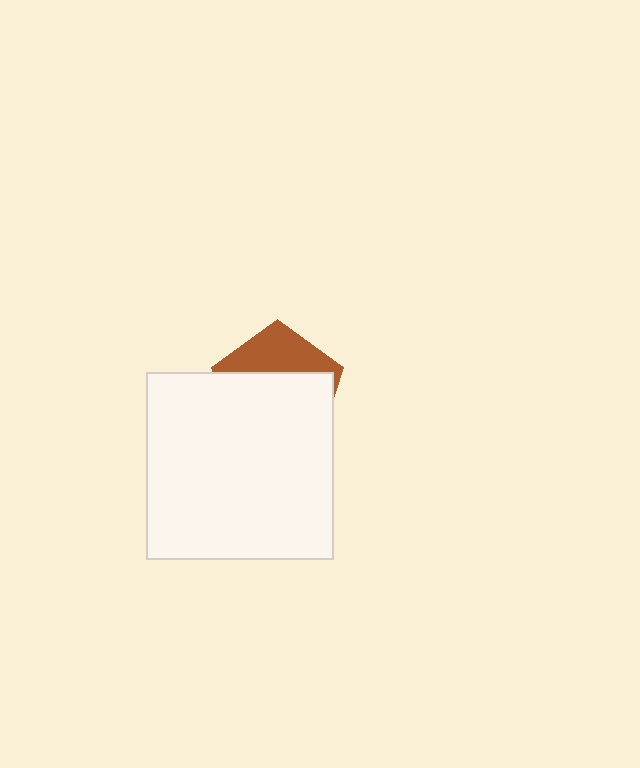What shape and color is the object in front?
The object in front is a white square.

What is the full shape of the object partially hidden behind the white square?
The partially hidden object is a brown pentagon.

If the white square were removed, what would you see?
You would see the complete brown pentagon.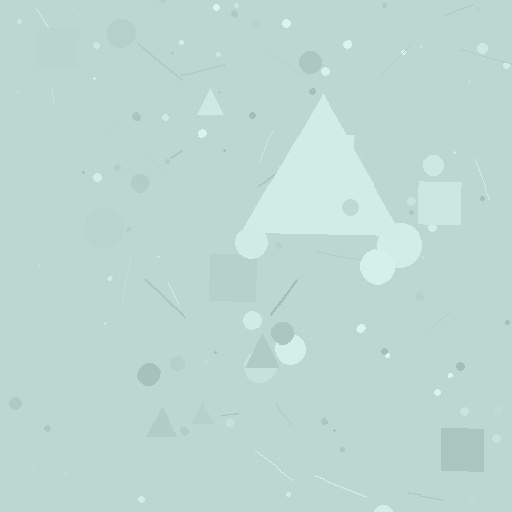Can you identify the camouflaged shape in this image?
The camouflaged shape is a triangle.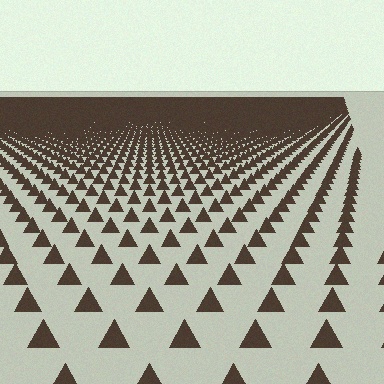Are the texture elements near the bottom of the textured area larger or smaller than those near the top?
Larger. Near the bottom, elements are closer to the viewer and appear at a bigger on-screen size.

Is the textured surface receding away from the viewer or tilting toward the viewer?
The surface is receding away from the viewer. Texture elements get smaller and denser toward the top.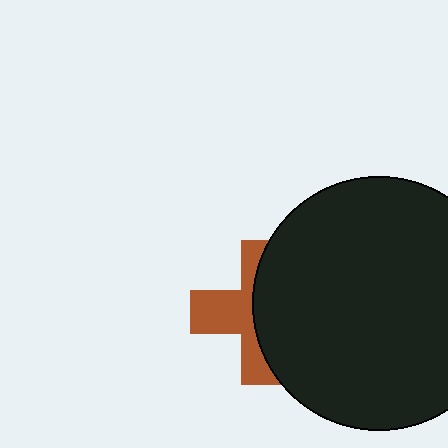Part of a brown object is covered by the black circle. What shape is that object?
It is a cross.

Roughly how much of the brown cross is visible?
About half of it is visible (roughly 45%).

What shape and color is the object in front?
The object in front is a black circle.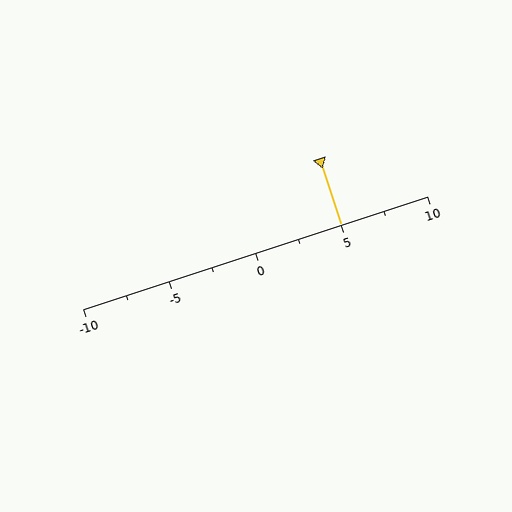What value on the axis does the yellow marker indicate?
The marker indicates approximately 5.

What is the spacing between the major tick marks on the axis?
The major ticks are spaced 5 apart.